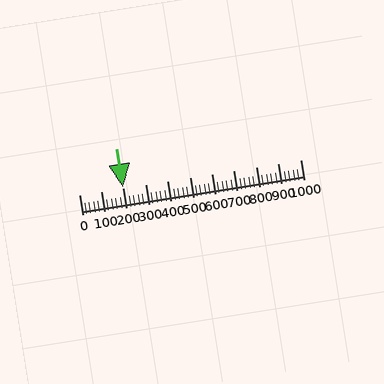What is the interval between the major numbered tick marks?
The major tick marks are spaced 100 units apart.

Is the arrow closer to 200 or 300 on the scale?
The arrow is closer to 200.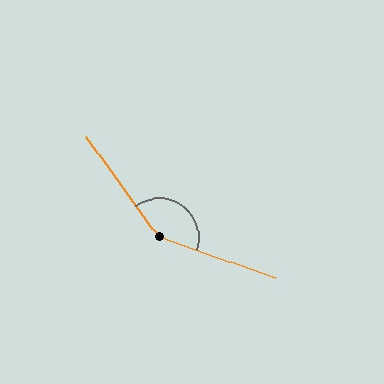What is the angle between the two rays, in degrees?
Approximately 145 degrees.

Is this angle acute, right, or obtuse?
It is obtuse.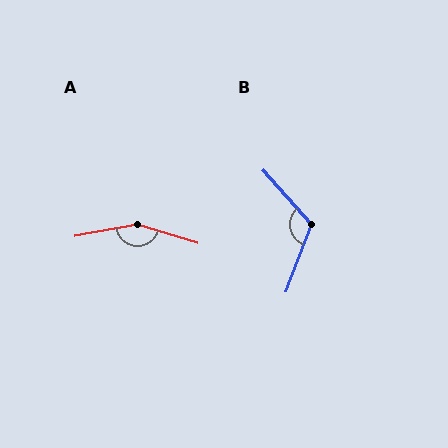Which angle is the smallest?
B, at approximately 118 degrees.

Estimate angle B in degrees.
Approximately 118 degrees.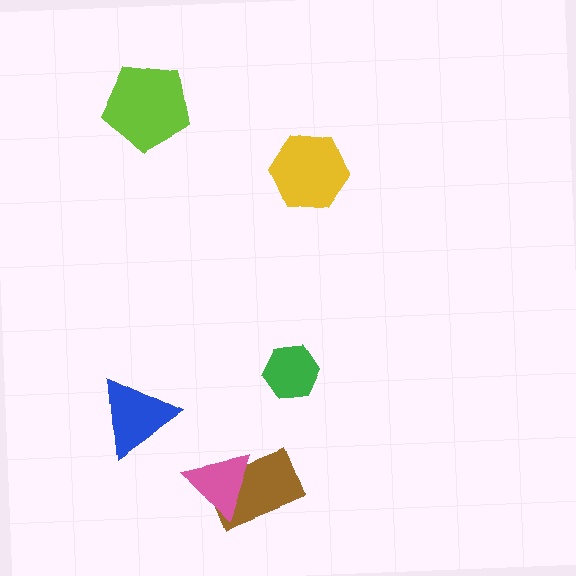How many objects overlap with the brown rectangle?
1 object overlaps with the brown rectangle.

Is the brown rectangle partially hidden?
Yes, it is partially covered by another shape.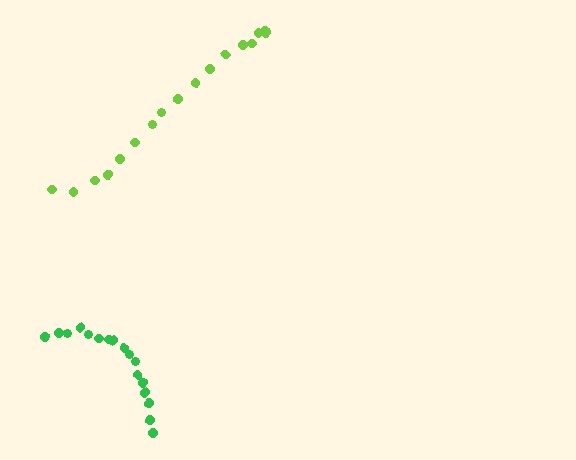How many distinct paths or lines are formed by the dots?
There are 2 distinct paths.